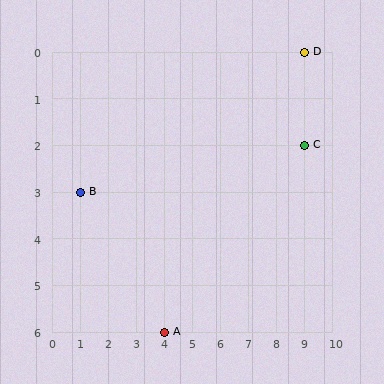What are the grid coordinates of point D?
Point D is at grid coordinates (9, 0).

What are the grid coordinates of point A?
Point A is at grid coordinates (4, 6).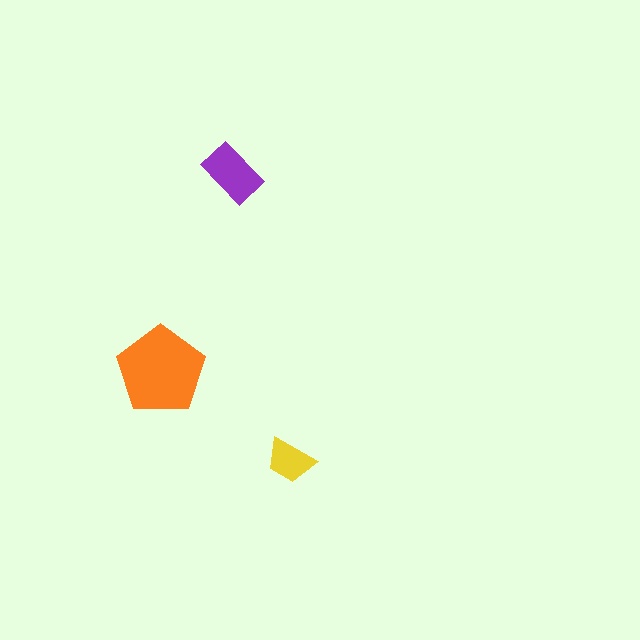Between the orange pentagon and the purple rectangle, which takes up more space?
The orange pentagon.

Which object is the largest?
The orange pentagon.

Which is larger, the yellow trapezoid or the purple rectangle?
The purple rectangle.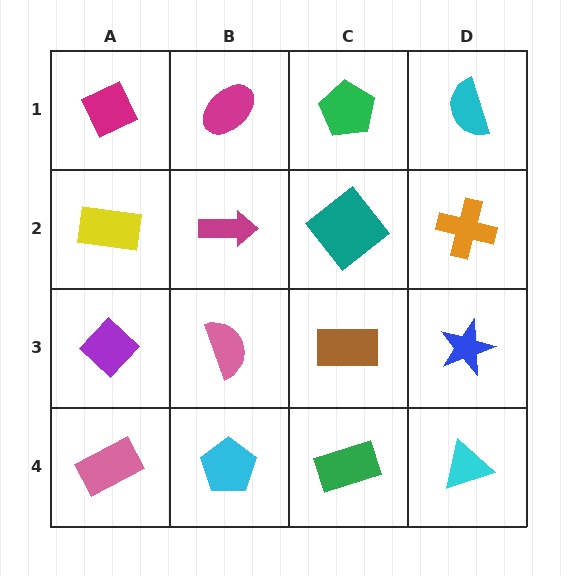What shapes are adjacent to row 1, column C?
A teal diamond (row 2, column C), a magenta ellipse (row 1, column B), a cyan semicircle (row 1, column D).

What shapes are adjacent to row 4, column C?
A brown rectangle (row 3, column C), a cyan pentagon (row 4, column B), a cyan triangle (row 4, column D).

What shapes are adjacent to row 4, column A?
A purple diamond (row 3, column A), a cyan pentagon (row 4, column B).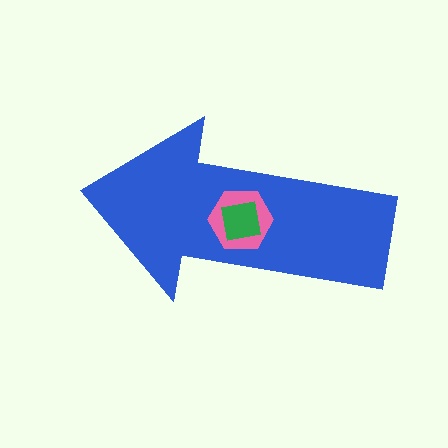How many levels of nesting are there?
3.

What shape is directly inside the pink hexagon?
The green square.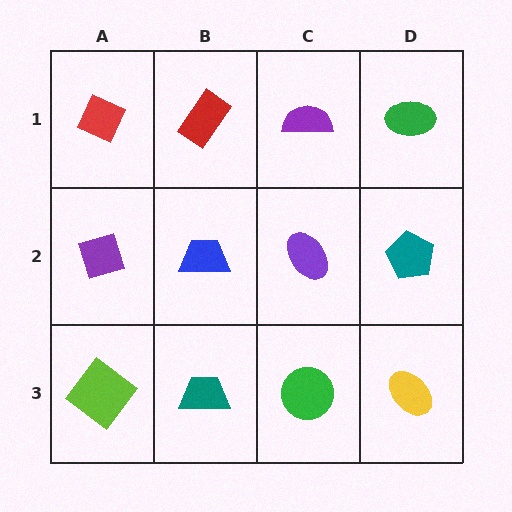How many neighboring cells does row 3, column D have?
2.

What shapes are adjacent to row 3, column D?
A teal pentagon (row 2, column D), a green circle (row 3, column C).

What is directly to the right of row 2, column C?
A teal pentagon.